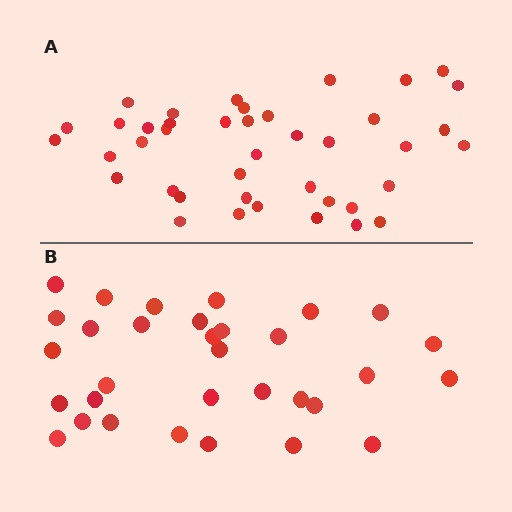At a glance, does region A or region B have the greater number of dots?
Region A (the top region) has more dots.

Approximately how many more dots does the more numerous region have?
Region A has roughly 8 or so more dots than region B.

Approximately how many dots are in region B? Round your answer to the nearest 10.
About 30 dots. (The exact count is 32, which rounds to 30.)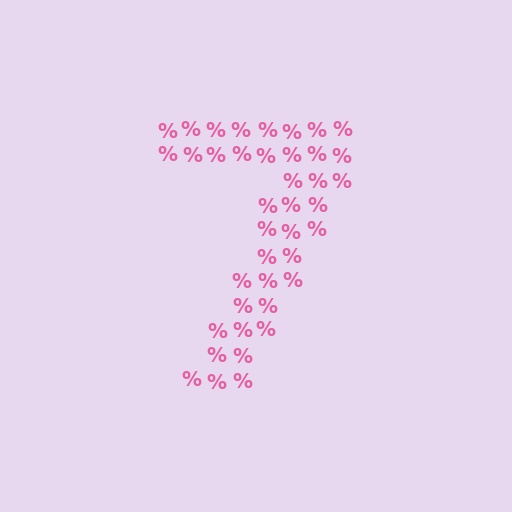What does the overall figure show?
The overall figure shows the digit 7.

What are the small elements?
The small elements are percent signs.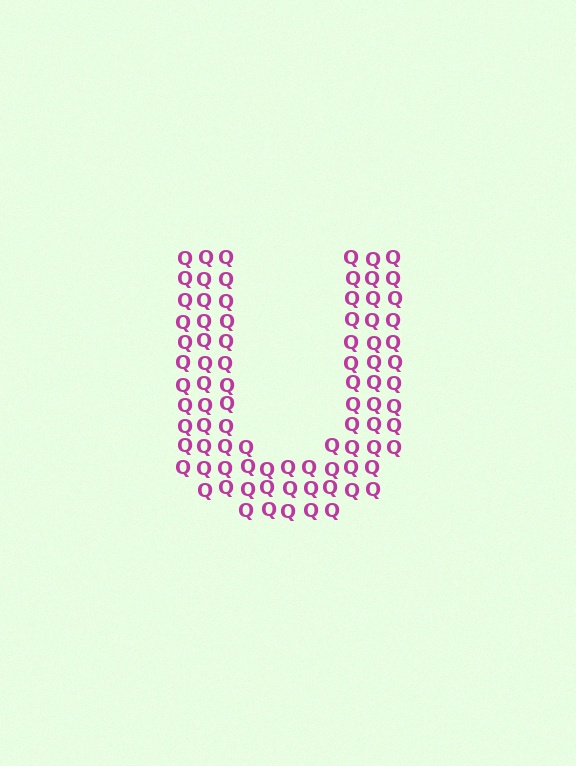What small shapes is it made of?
It is made of small letter Q's.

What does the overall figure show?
The overall figure shows the letter U.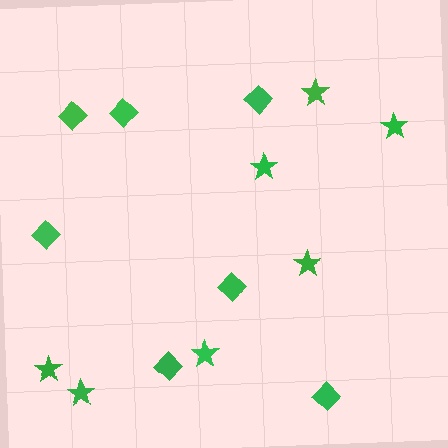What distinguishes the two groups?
There are 2 groups: one group of diamonds (7) and one group of stars (7).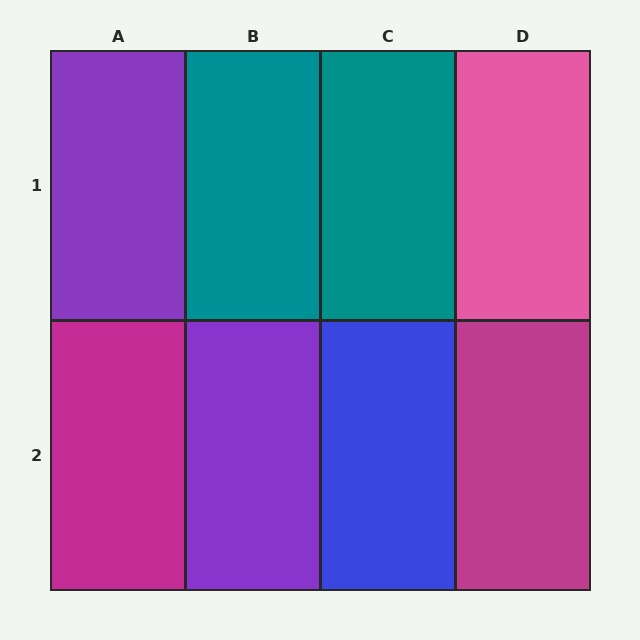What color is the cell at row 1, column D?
Pink.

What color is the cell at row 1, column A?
Purple.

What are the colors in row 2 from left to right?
Magenta, purple, blue, magenta.